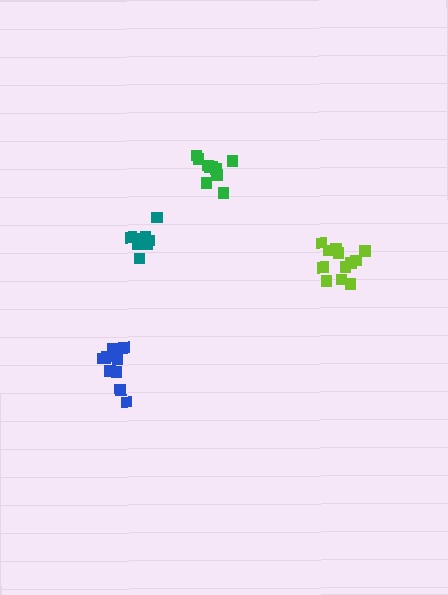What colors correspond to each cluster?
The clusters are colored: blue, green, teal, lime.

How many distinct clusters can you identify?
There are 4 distinct clusters.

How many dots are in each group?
Group 1: 10 dots, Group 2: 10 dots, Group 3: 10 dots, Group 4: 12 dots (42 total).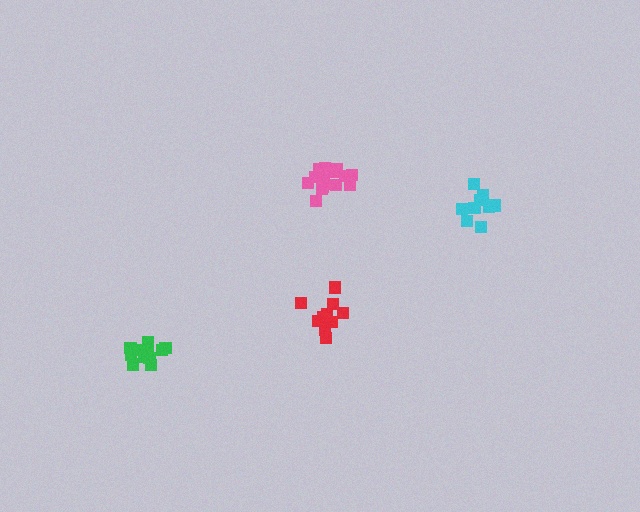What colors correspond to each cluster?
The clusters are colored: red, green, cyan, pink.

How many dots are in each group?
Group 1: 12 dots, Group 2: 12 dots, Group 3: 10 dots, Group 4: 16 dots (50 total).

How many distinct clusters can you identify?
There are 4 distinct clusters.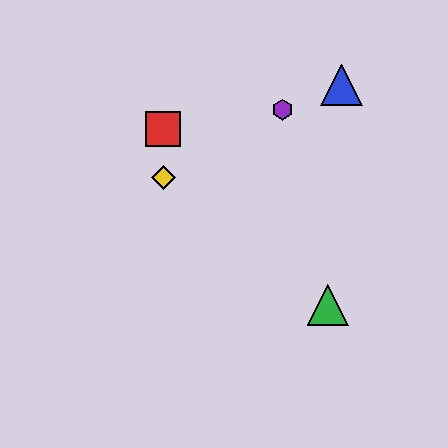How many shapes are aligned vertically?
2 shapes (the red square, the yellow diamond) are aligned vertically.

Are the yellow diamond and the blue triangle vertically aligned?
No, the yellow diamond is at x≈163 and the blue triangle is at x≈342.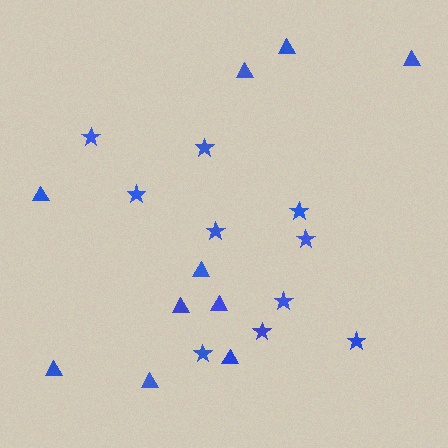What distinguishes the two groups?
There are 2 groups: one group of stars (10) and one group of triangles (10).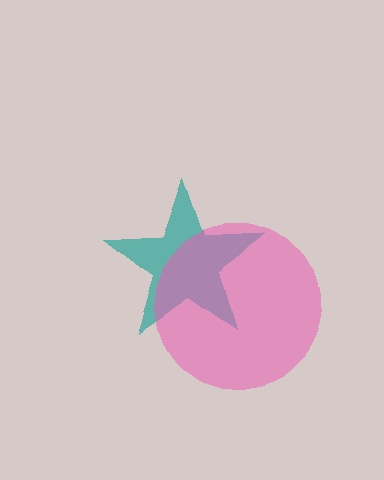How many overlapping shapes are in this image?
There are 2 overlapping shapes in the image.